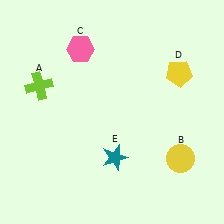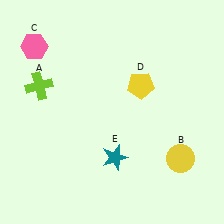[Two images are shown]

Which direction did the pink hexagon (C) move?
The pink hexagon (C) moved left.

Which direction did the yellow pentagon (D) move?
The yellow pentagon (D) moved left.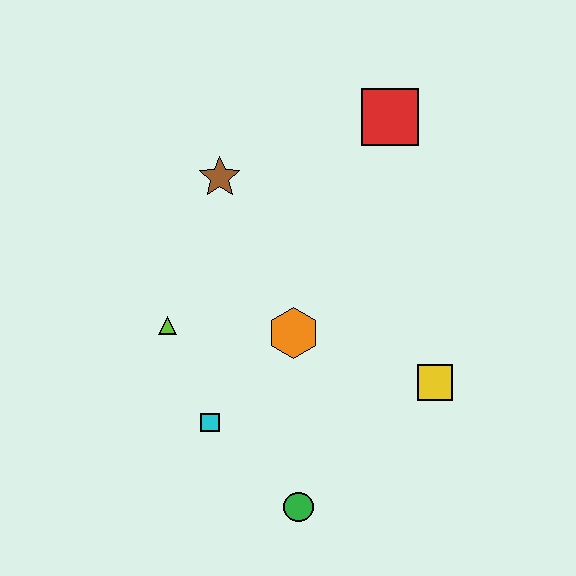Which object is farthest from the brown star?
The green circle is farthest from the brown star.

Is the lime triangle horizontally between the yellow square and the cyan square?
No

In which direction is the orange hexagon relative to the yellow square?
The orange hexagon is to the left of the yellow square.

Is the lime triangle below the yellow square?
No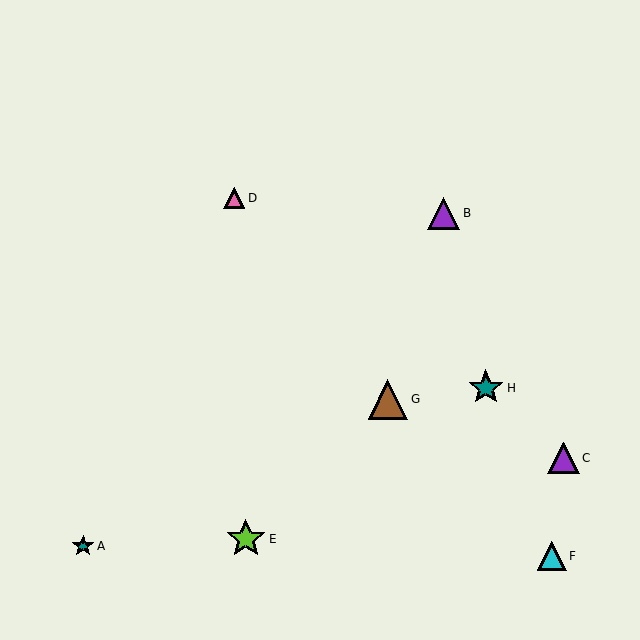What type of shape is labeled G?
Shape G is a brown triangle.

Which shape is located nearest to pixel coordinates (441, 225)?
The purple triangle (labeled B) at (444, 213) is nearest to that location.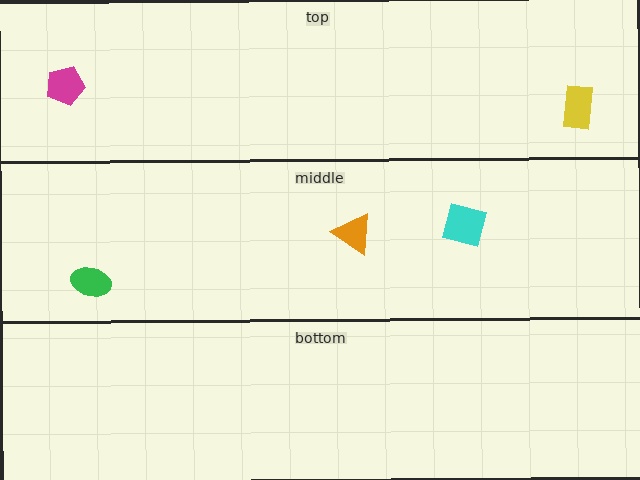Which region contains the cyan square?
The middle region.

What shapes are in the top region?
The magenta pentagon, the yellow rectangle.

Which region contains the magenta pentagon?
The top region.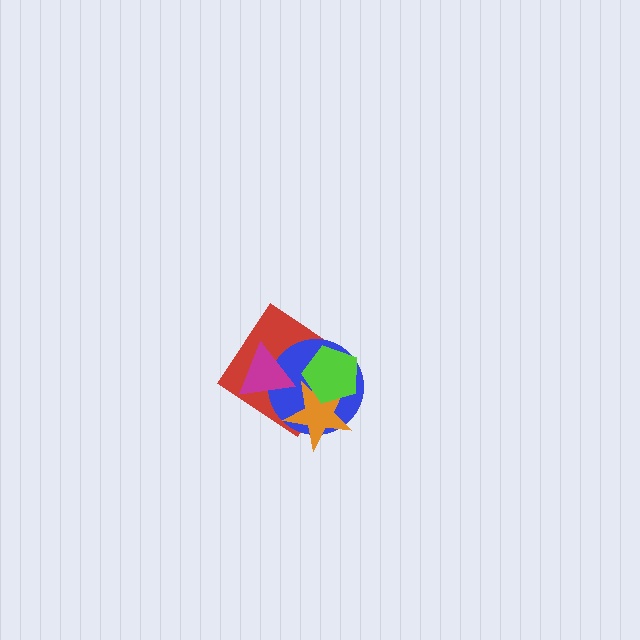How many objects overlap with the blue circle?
4 objects overlap with the blue circle.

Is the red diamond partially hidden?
Yes, it is partially covered by another shape.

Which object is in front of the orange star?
The lime pentagon is in front of the orange star.